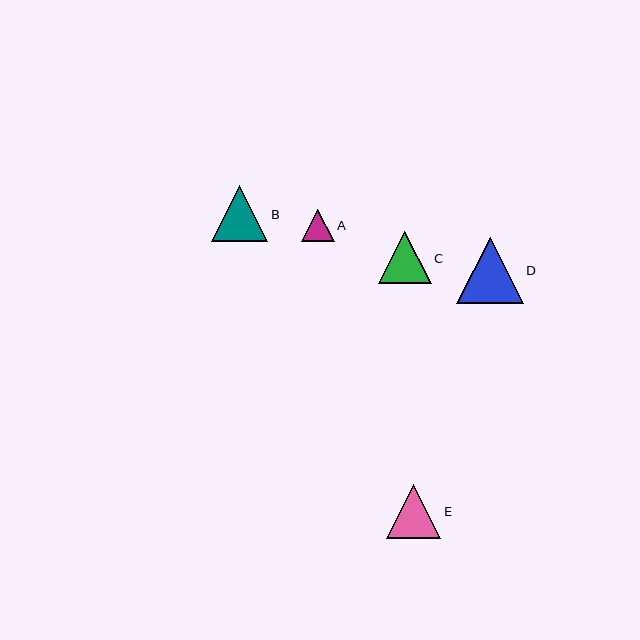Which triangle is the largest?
Triangle D is the largest with a size of approximately 66 pixels.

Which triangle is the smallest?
Triangle A is the smallest with a size of approximately 32 pixels.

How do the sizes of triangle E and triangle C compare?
Triangle E and triangle C are approximately the same size.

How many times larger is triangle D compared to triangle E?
Triangle D is approximately 1.2 times the size of triangle E.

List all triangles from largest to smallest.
From largest to smallest: D, B, E, C, A.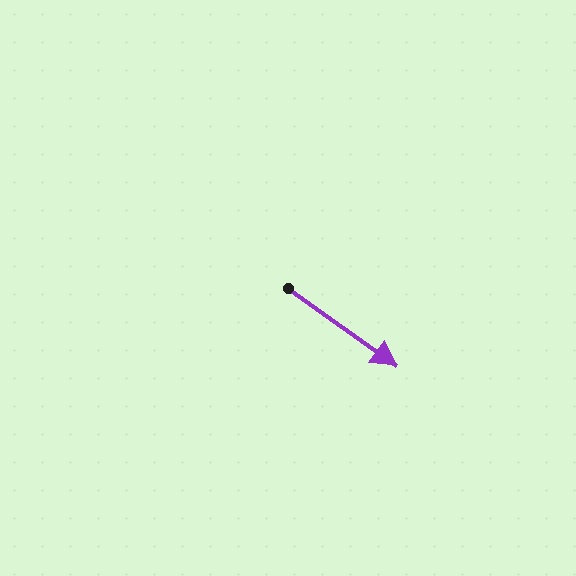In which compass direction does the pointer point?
Southeast.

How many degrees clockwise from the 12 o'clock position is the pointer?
Approximately 126 degrees.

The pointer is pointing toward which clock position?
Roughly 4 o'clock.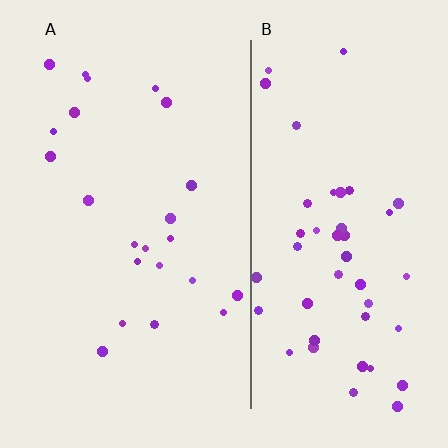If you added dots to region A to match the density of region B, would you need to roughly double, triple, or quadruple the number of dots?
Approximately double.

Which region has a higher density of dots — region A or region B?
B (the right).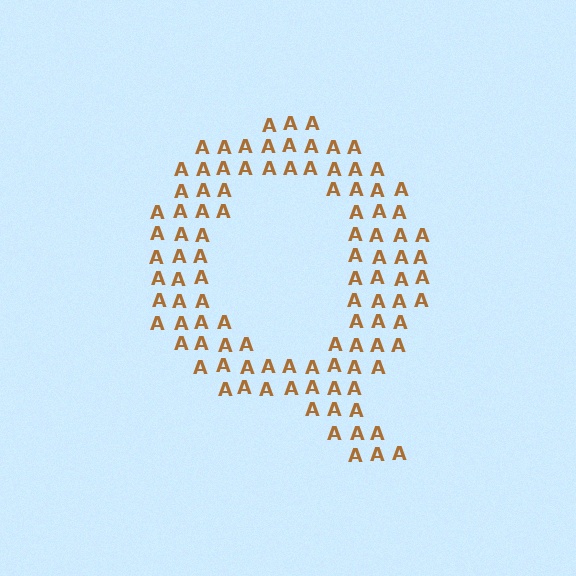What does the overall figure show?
The overall figure shows the letter Q.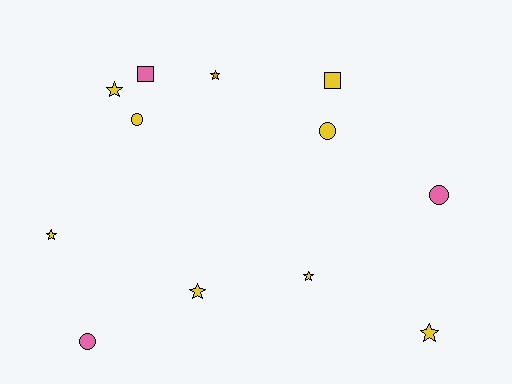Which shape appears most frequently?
Star, with 6 objects.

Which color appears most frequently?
Yellow, with 8 objects.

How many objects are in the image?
There are 12 objects.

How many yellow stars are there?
There are 5 yellow stars.